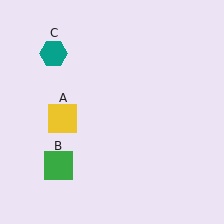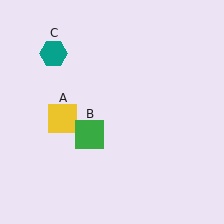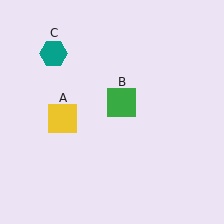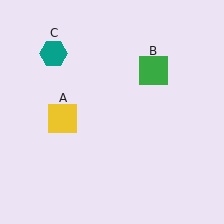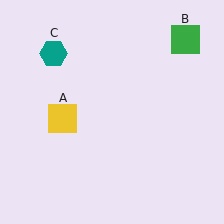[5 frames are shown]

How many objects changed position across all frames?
1 object changed position: green square (object B).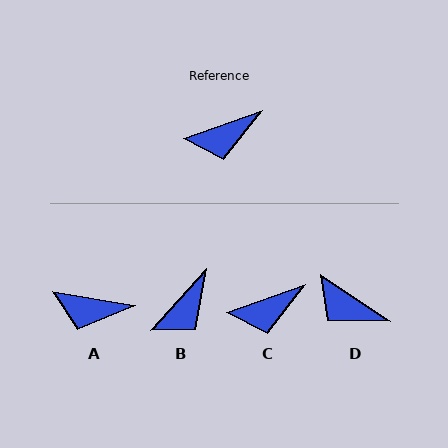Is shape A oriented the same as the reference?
No, it is off by about 29 degrees.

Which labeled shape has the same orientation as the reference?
C.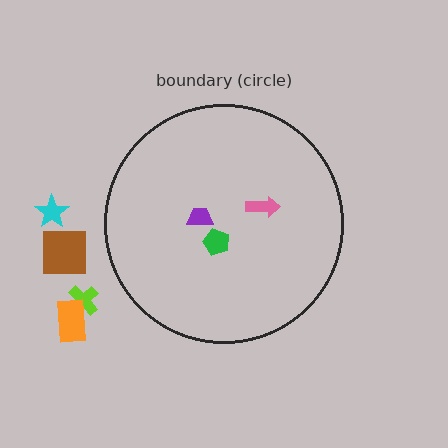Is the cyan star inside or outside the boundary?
Outside.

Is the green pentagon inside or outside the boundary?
Inside.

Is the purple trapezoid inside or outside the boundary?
Inside.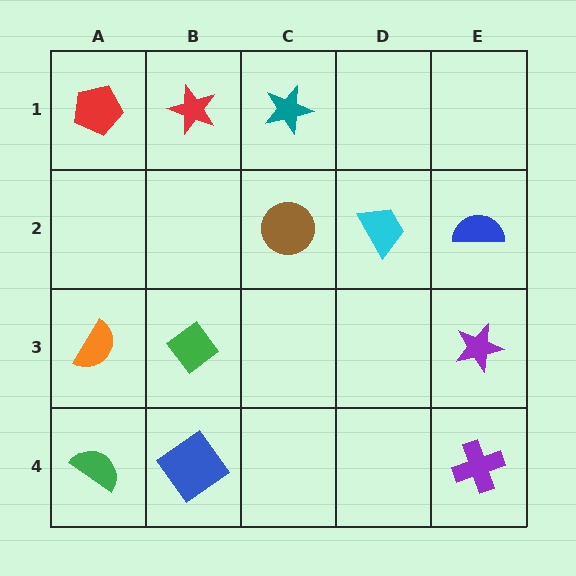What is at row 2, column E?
A blue semicircle.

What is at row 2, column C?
A brown circle.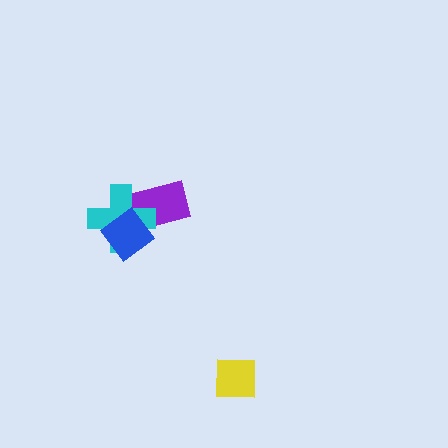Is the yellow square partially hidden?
No, no other shape covers it.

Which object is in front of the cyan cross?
The blue diamond is in front of the cyan cross.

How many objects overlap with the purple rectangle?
2 objects overlap with the purple rectangle.